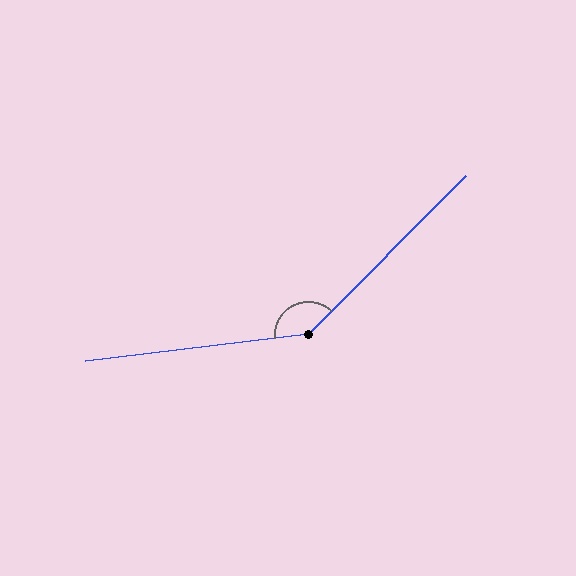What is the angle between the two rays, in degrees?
Approximately 141 degrees.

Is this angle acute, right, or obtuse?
It is obtuse.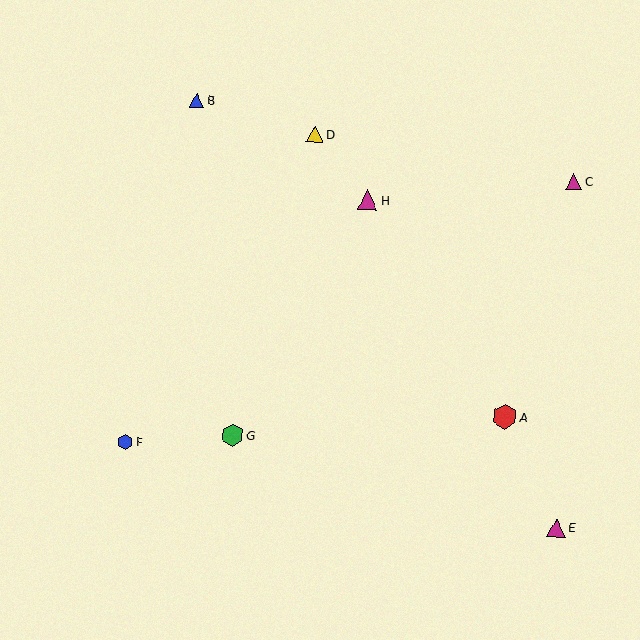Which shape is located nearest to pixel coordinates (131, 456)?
The blue hexagon (labeled F) at (125, 442) is nearest to that location.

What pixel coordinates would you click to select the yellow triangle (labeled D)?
Click at (315, 134) to select the yellow triangle D.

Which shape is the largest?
The red hexagon (labeled A) is the largest.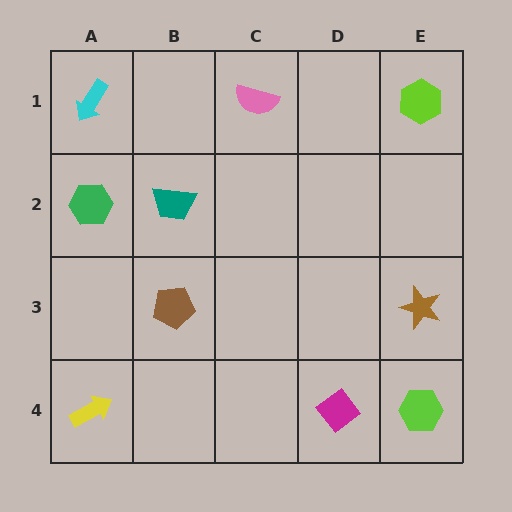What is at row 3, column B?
A brown pentagon.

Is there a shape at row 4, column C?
No, that cell is empty.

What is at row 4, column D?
A magenta diamond.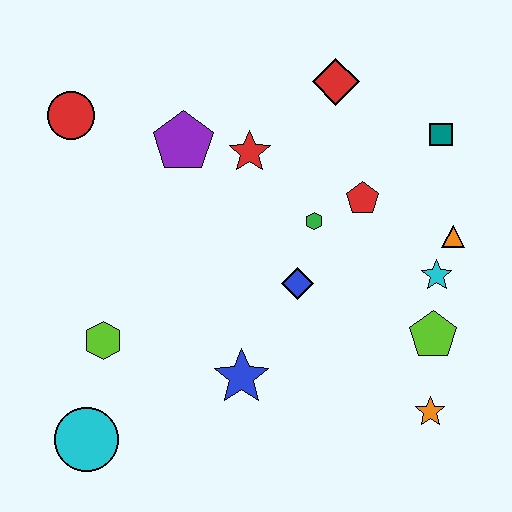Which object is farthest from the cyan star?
The red circle is farthest from the cyan star.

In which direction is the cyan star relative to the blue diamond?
The cyan star is to the right of the blue diamond.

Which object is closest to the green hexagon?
The red pentagon is closest to the green hexagon.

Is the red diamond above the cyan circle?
Yes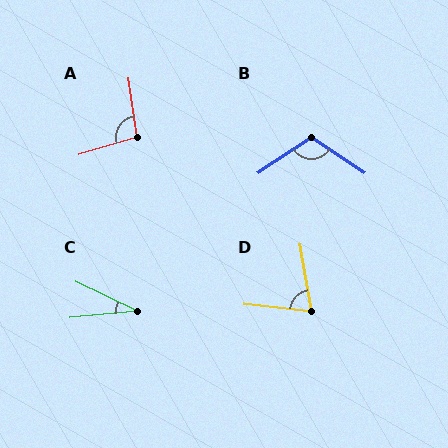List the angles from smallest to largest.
C (31°), D (73°), A (98°), B (113°).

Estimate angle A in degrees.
Approximately 98 degrees.